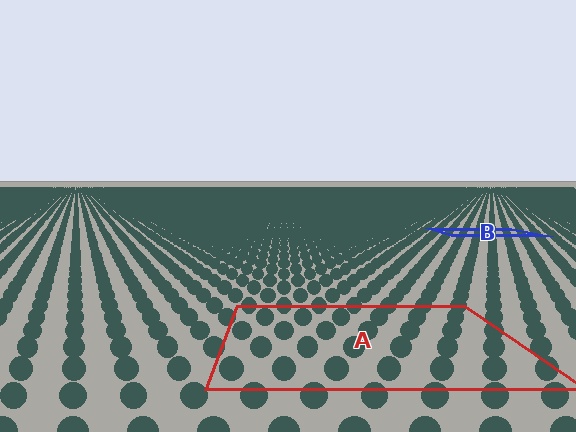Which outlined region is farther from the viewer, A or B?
Region B is farther from the viewer — the texture elements inside it appear smaller and more densely packed.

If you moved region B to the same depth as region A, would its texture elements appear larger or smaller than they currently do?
They would appear larger. At a closer depth, the same texture elements are projected at a bigger on-screen size.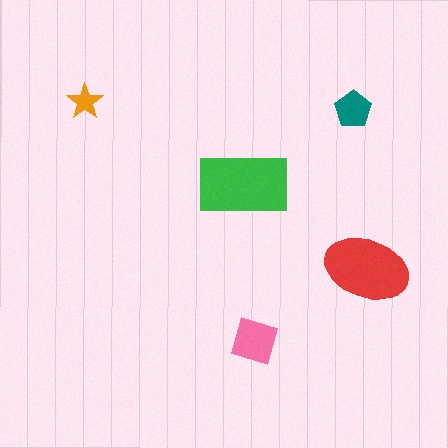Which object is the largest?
The green rectangle.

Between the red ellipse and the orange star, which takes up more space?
The red ellipse.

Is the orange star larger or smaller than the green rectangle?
Smaller.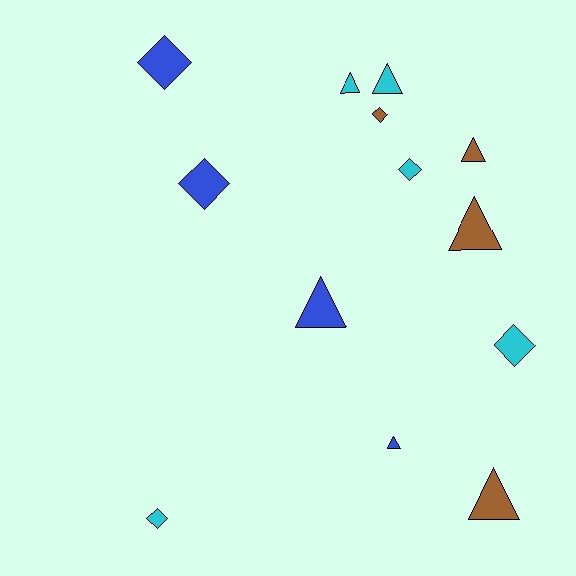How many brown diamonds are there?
There is 1 brown diamond.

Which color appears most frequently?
Cyan, with 5 objects.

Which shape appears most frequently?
Triangle, with 7 objects.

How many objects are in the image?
There are 13 objects.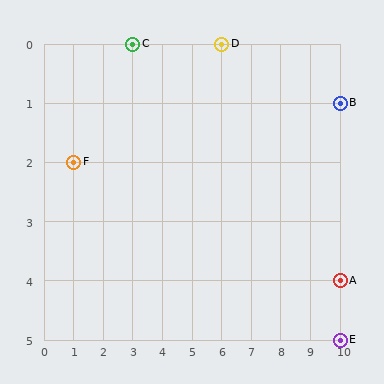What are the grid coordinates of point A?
Point A is at grid coordinates (10, 4).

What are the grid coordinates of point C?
Point C is at grid coordinates (3, 0).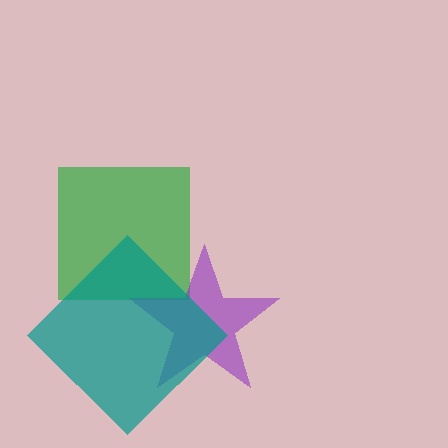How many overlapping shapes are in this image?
There are 3 overlapping shapes in the image.